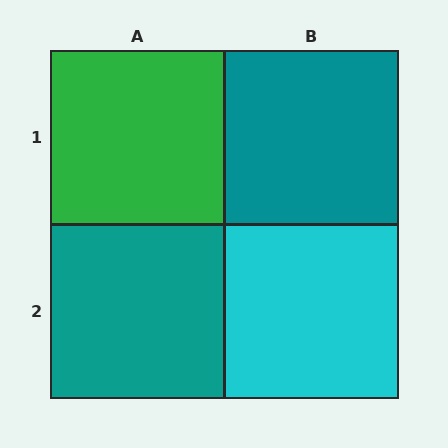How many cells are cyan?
1 cell is cyan.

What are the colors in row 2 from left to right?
Teal, cyan.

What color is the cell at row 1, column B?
Teal.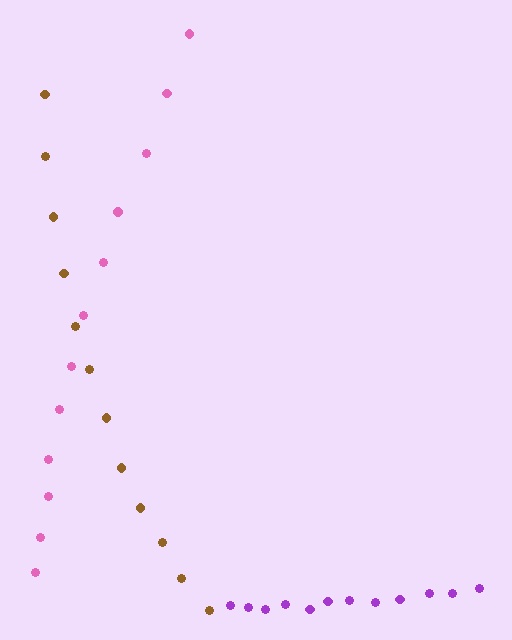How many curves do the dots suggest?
There are 3 distinct paths.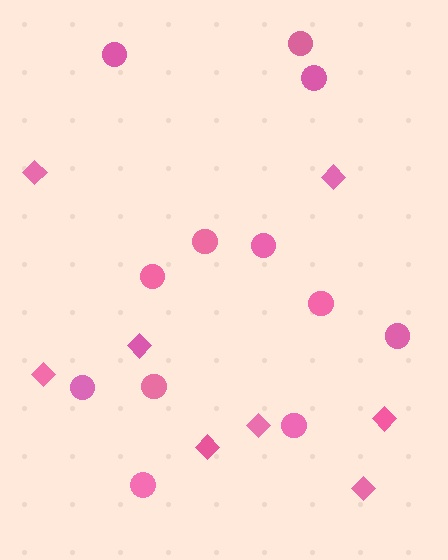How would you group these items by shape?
There are 2 groups: one group of circles (12) and one group of diamonds (8).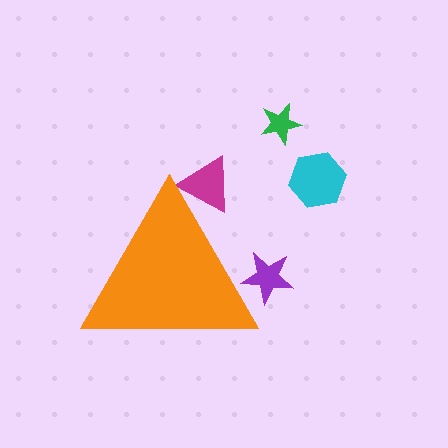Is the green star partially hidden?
No, the green star is fully visible.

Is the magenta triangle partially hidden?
Yes, the magenta triangle is partially hidden behind the orange triangle.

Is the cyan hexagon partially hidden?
No, the cyan hexagon is fully visible.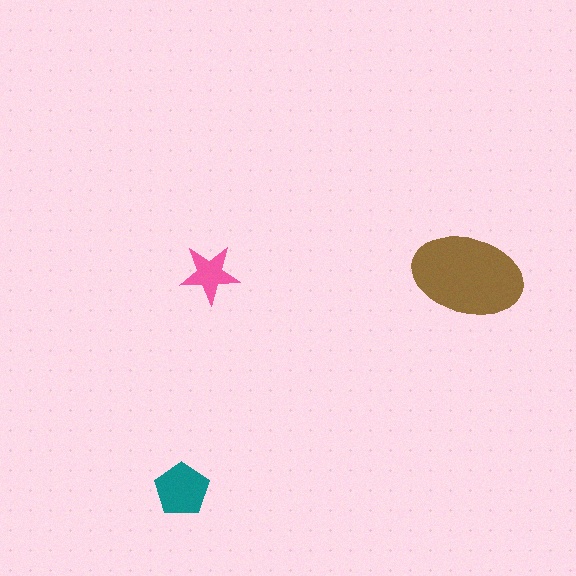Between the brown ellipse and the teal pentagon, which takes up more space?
The brown ellipse.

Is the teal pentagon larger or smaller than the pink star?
Larger.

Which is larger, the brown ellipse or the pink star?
The brown ellipse.